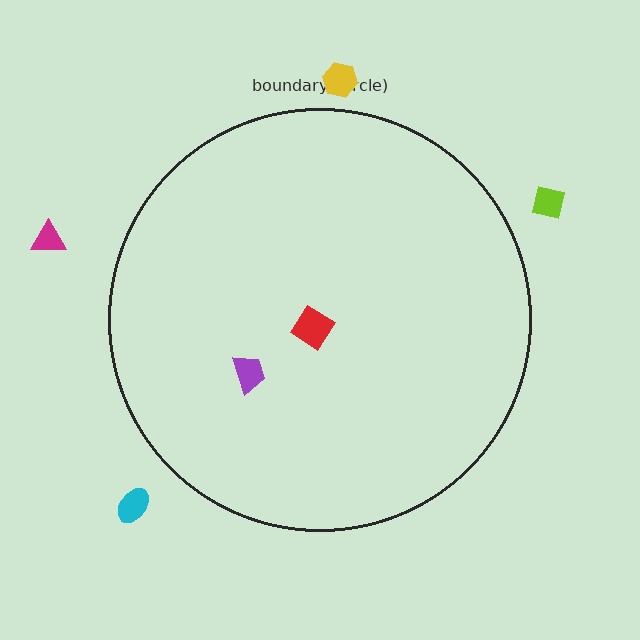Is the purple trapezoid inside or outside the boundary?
Inside.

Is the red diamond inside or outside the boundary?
Inside.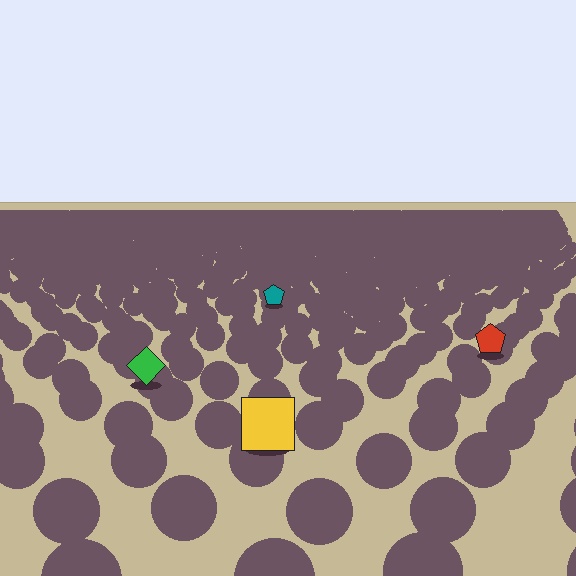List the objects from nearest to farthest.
From nearest to farthest: the yellow square, the green diamond, the red pentagon, the teal pentagon.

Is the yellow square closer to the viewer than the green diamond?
Yes. The yellow square is closer — you can tell from the texture gradient: the ground texture is coarser near it.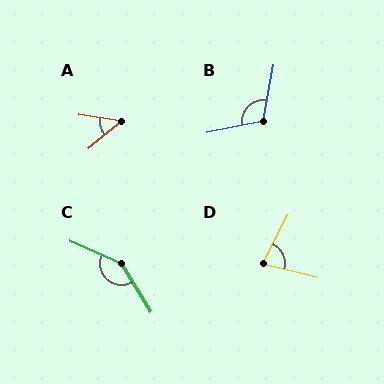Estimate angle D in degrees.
Approximately 77 degrees.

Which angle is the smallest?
A, at approximately 48 degrees.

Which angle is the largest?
C, at approximately 145 degrees.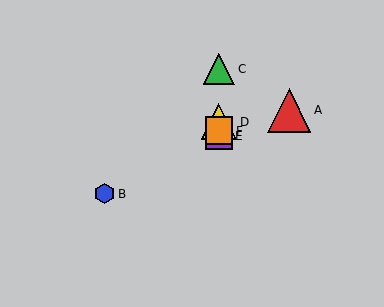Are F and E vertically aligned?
Yes, both are at x≈219.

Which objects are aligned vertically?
Objects C, D, E, F are aligned vertically.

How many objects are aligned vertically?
4 objects (C, D, E, F) are aligned vertically.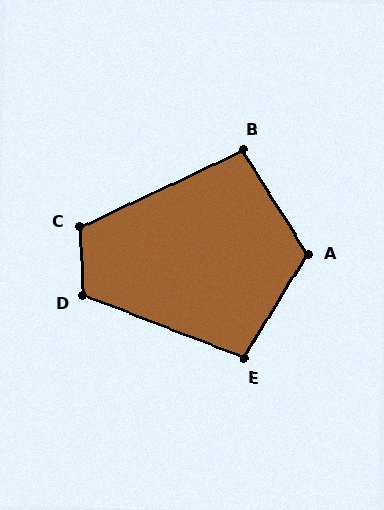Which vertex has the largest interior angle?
A, at approximately 116 degrees.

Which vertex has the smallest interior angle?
B, at approximately 97 degrees.